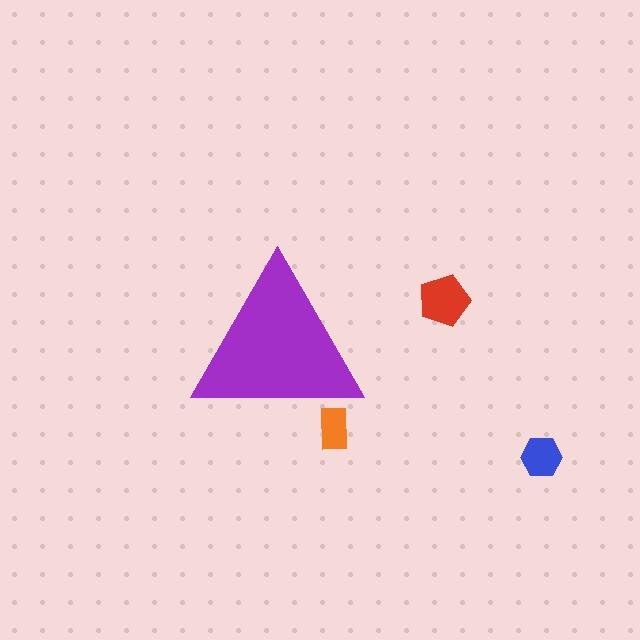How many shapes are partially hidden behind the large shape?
1 shape is partially hidden.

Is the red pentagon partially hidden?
No, the red pentagon is fully visible.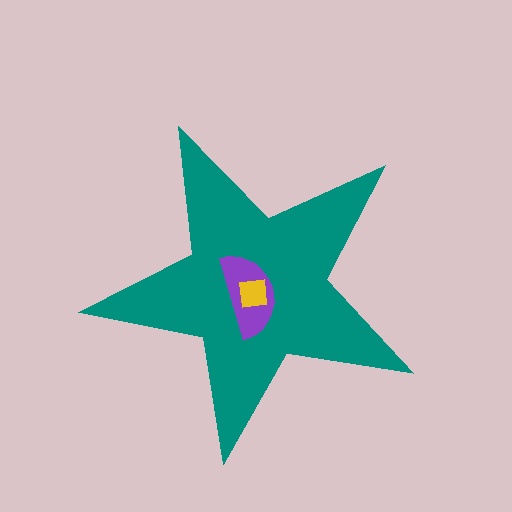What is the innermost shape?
The yellow square.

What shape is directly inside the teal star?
The purple semicircle.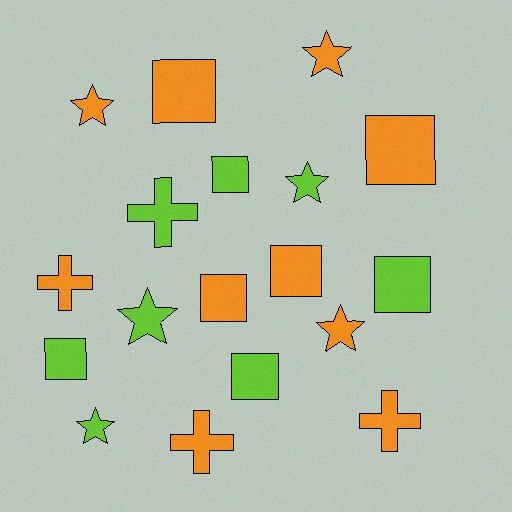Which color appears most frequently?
Orange, with 10 objects.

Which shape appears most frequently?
Square, with 8 objects.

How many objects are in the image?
There are 18 objects.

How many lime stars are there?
There are 3 lime stars.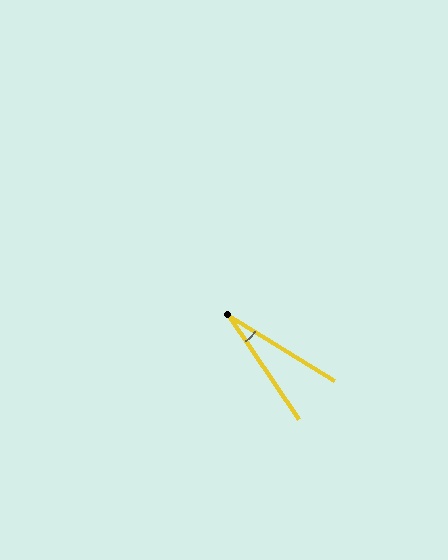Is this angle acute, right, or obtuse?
It is acute.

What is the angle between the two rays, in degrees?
Approximately 24 degrees.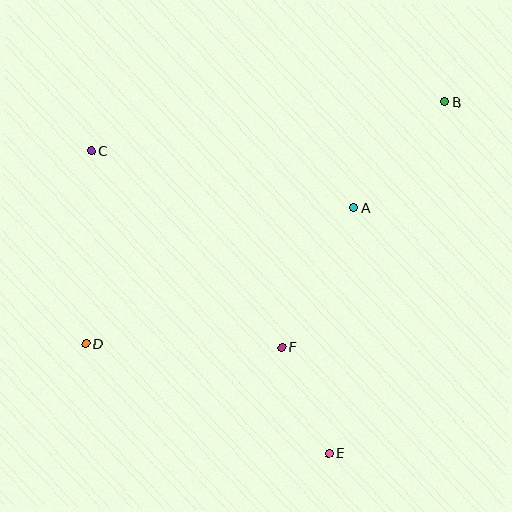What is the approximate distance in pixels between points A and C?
The distance between A and C is approximately 269 pixels.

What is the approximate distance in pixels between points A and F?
The distance between A and F is approximately 157 pixels.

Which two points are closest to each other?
Points E and F are closest to each other.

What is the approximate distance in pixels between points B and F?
The distance between B and F is approximately 295 pixels.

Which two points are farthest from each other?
Points B and D are farthest from each other.